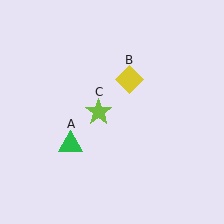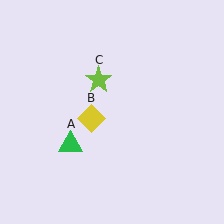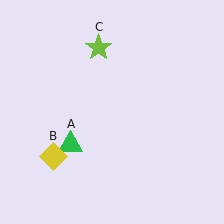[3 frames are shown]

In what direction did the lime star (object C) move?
The lime star (object C) moved up.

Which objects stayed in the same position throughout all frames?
Green triangle (object A) remained stationary.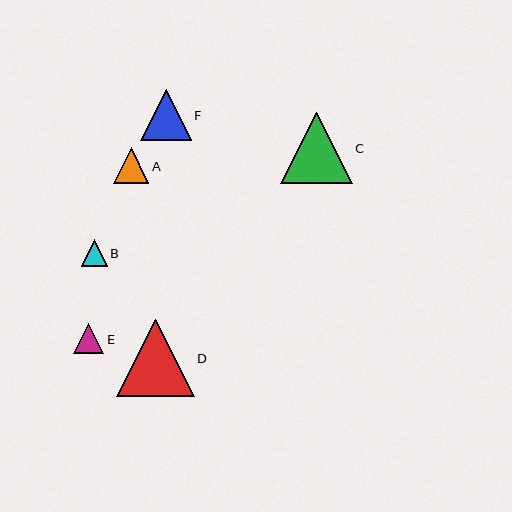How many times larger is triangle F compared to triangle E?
Triangle F is approximately 1.7 times the size of triangle E.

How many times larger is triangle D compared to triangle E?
Triangle D is approximately 2.5 times the size of triangle E.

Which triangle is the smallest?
Triangle B is the smallest with a size of approximately 26 pixels.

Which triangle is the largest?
Triangle D is the largest with a size of approximately 77 pixels.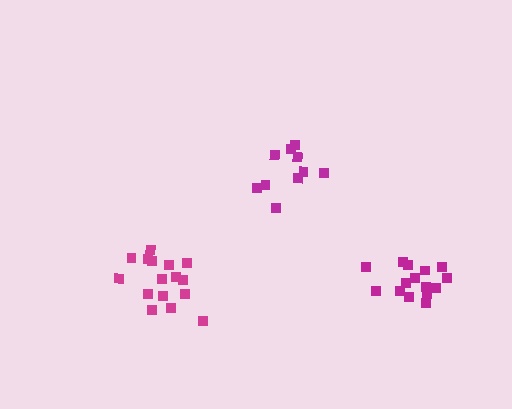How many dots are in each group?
Group 1: 16 dots, Group 2: 15 dots, Group 3: 10 dots (41 total).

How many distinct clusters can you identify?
There are 3 distinct clusters.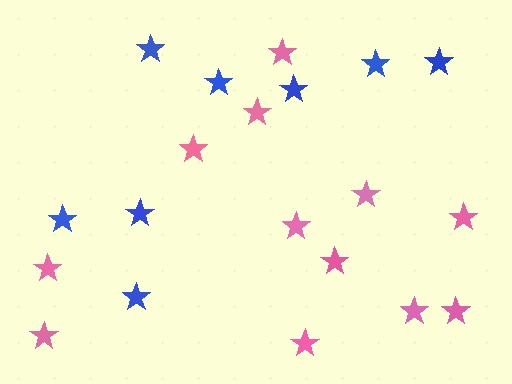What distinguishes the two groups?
There are 2 groups: one group of pink stars (12) and one group of blue stars (8).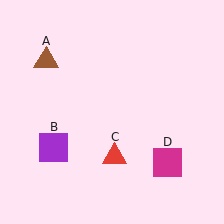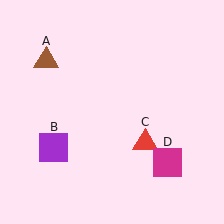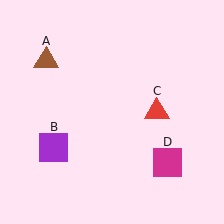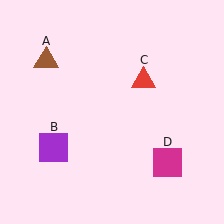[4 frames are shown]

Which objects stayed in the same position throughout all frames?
Brown triangle (object A) and purple square (object B) and magenta square (object D) remained stationary.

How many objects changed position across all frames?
1 object changed position: red triangle (object C).